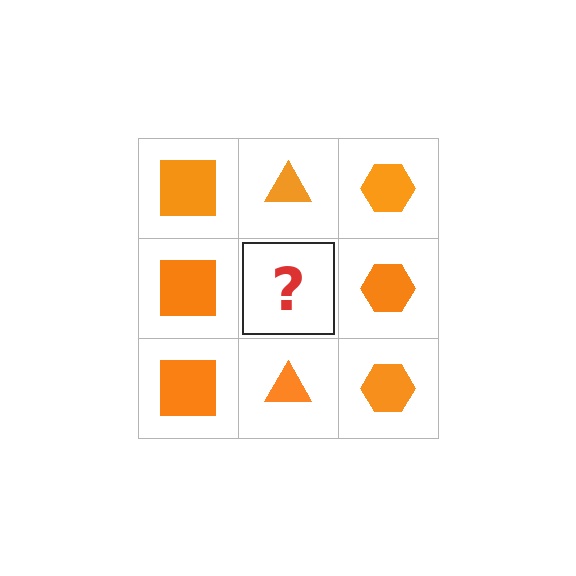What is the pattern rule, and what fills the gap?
The rule is that each column has a consistent shape. The gap should be filled with an orange triangle.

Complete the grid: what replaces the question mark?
The question mark should be replaced with an orange triangle.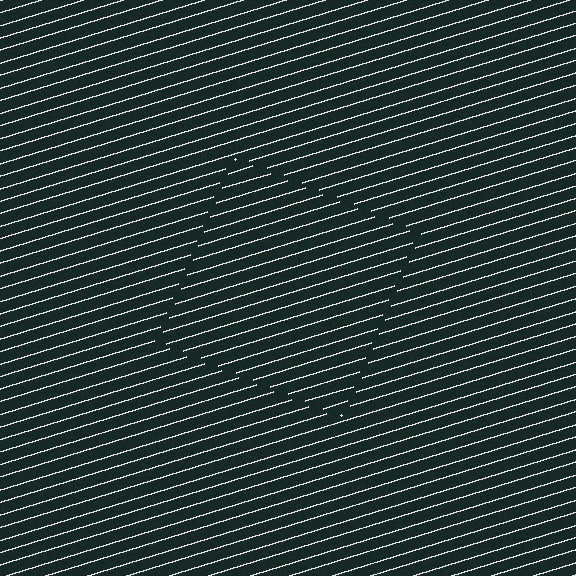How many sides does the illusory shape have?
4 sides — the line-ends trace a square.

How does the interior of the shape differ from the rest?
The interior of the shape contains the same grating, shifted by half a period — the contour is defined by the phase discontinuity where line-ends from the inner and outer gratings abut.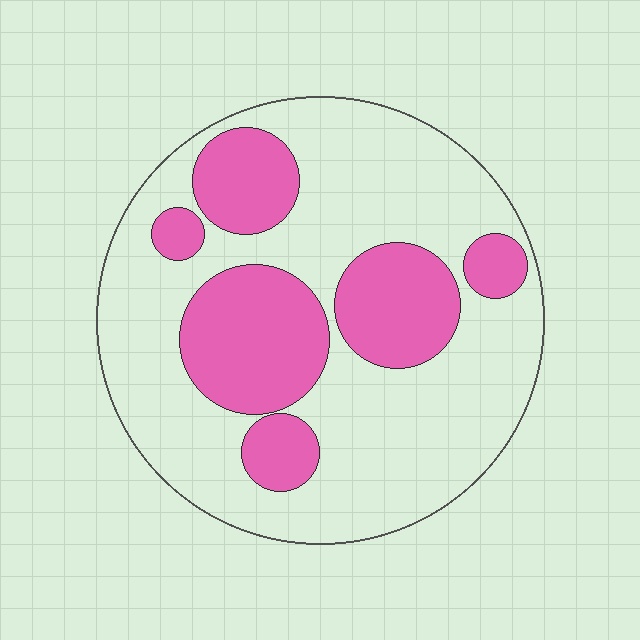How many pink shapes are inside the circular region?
6.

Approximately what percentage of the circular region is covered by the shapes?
Approximately 30%.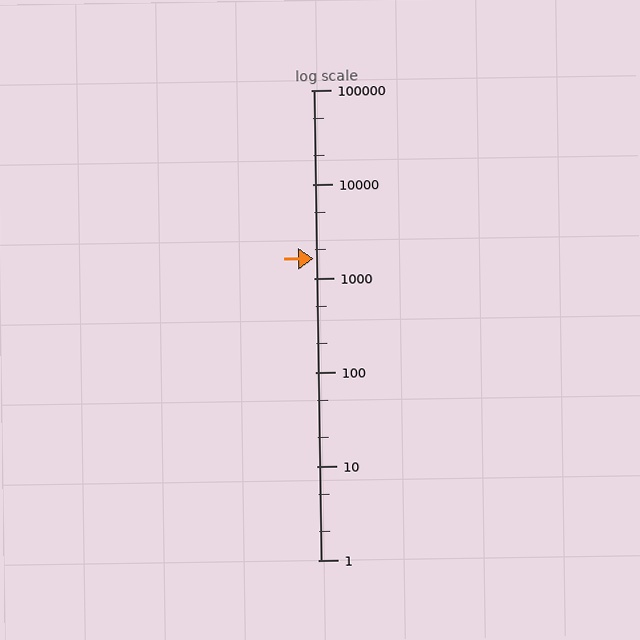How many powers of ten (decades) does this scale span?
The scale spans 5 decades, from 1 to 100000.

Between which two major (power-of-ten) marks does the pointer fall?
The pointer is between 1000 and 10000.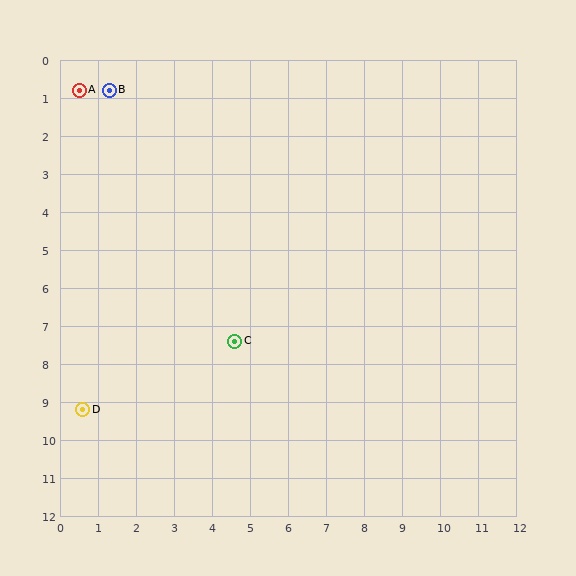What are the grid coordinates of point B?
Point B is at approximately (1.3, 0.8).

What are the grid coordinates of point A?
Point A is at approximately (0.5, 0.8).